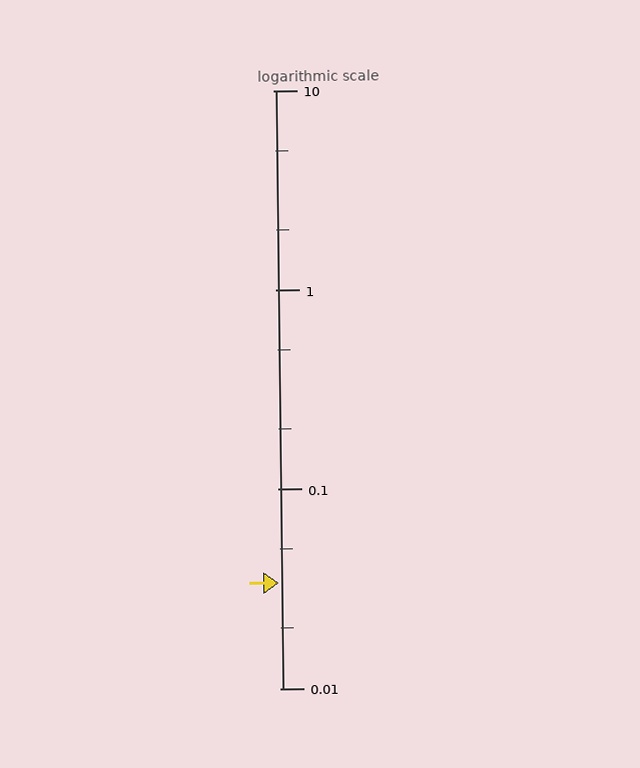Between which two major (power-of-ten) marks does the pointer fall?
The pointer is between 0.01 and 0.1.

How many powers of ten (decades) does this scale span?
The scale spans 3 decades, from 0.01 to 10.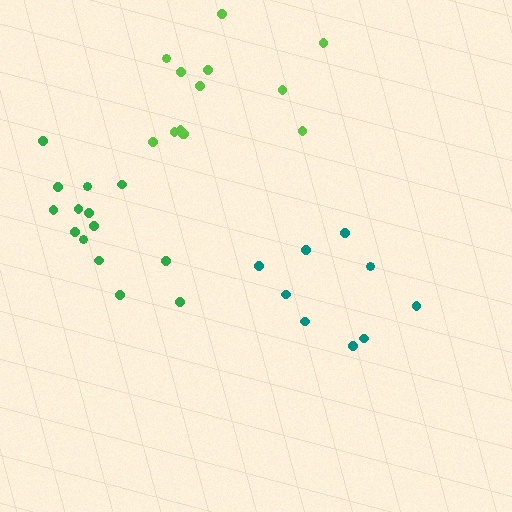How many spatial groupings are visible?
There are 3 spatial groupings.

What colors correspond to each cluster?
The clusters are colored: lime, teal, green.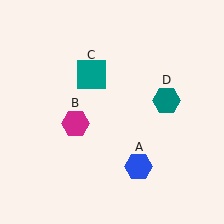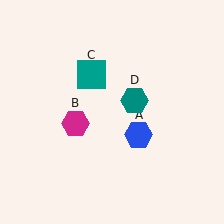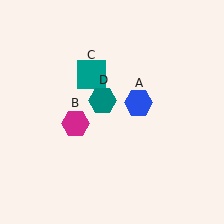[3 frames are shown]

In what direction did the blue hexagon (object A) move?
The blue hexagon (object A) moved up.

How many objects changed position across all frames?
2 objects changed position: blue hexagon (object A), teal hexagon (object D).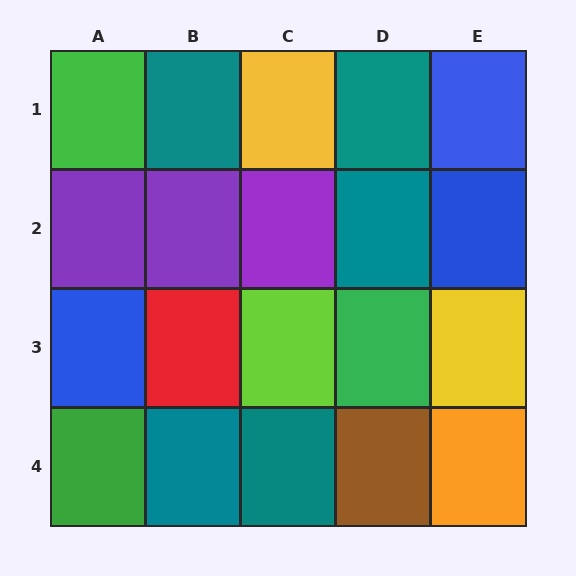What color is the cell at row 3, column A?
Blue.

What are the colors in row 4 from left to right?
Green, teal, teal, brown, orange.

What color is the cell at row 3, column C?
Lime.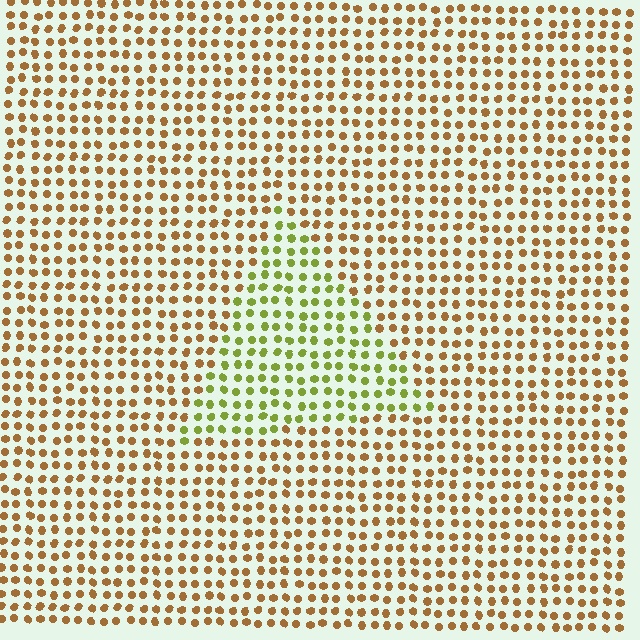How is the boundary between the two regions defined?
The boundary is defined purely by a slight shift in hue (about 49 degrees). Spacing, size, and orientation are identical on both sides.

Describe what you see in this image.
The image is filled with small brown elements in a uniform arrangement. A triangle-shaped region is visible where the elements are tinted to a slightly different hue, forming a subtle color boundary.